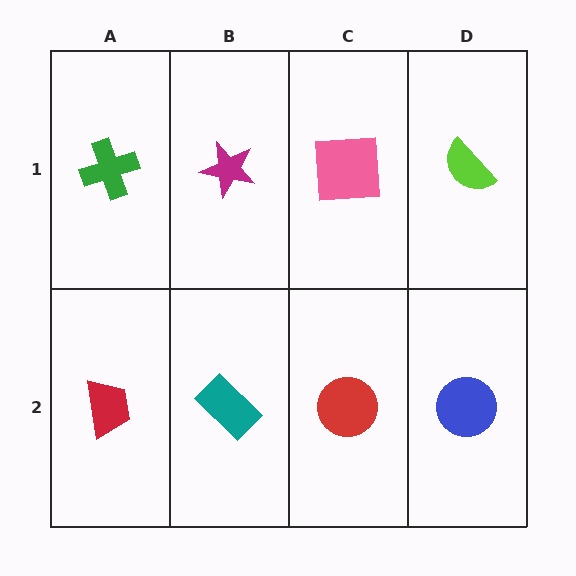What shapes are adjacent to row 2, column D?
A lime semicircle (row 1, column D), a red circle (row 2, column C).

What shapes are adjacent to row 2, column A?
A green cross (row 1, column A), a teal rectangle (row 2, column B).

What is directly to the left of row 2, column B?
A red trapezoid.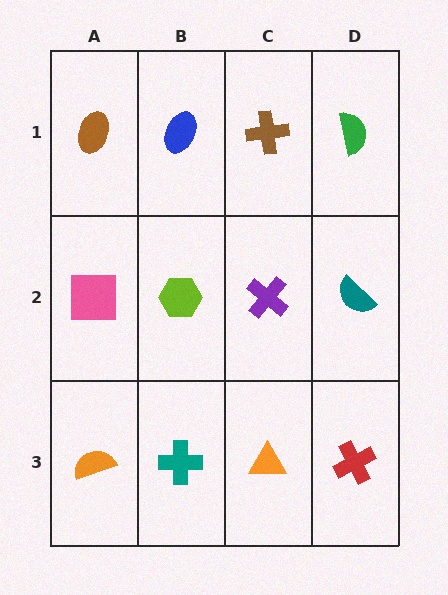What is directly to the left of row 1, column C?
A blue ellipse.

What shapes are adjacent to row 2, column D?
A green semicircle (row 1, column D), a red cross (row 3, column D), a purple cross (row 2, column C).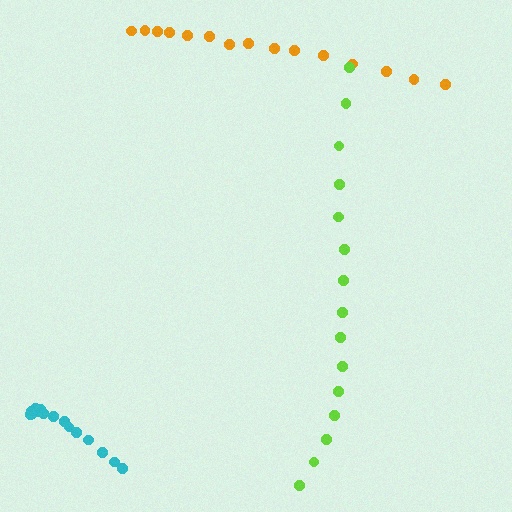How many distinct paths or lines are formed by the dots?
There are 3 distinct paths.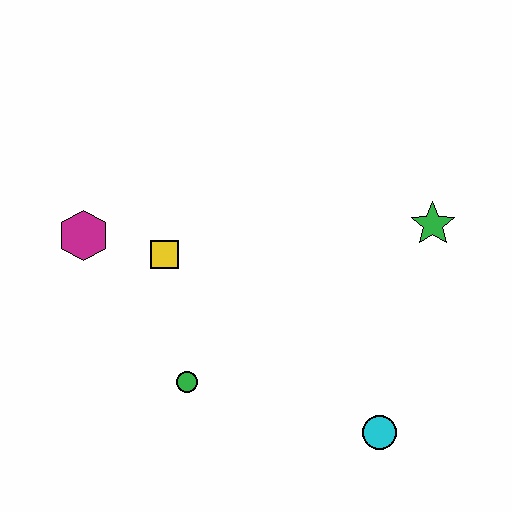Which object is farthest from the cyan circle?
The magenta hexagon is farthest from the cyan circle.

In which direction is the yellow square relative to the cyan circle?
The yellow square is to the left of the cyan circle.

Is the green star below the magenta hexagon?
No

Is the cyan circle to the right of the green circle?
Yes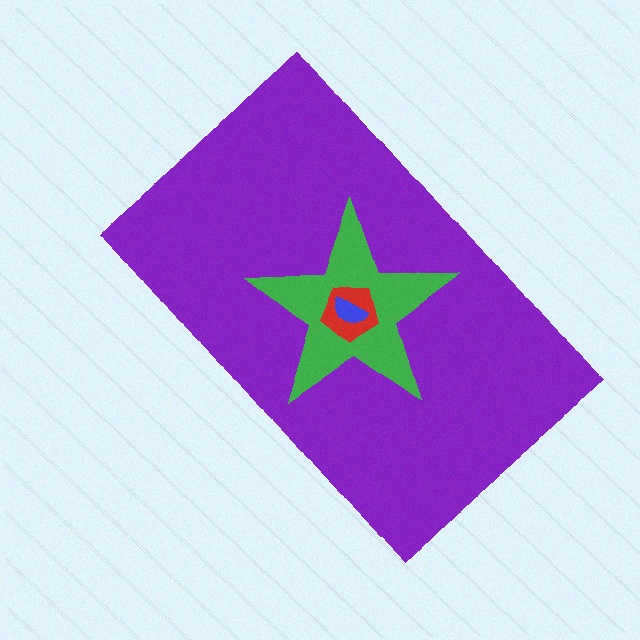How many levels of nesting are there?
4.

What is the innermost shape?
The blue semicircle.